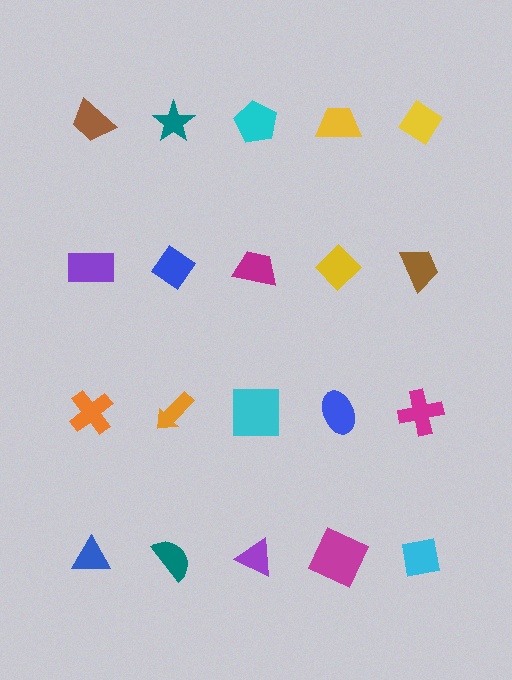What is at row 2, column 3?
A magenta trapezoid.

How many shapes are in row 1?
5 shapes.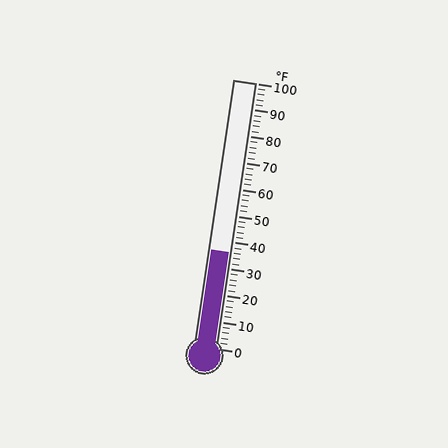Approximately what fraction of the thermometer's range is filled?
The thermometer is filled to approximately 35% of its range.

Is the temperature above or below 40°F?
The temperature is below 40°F.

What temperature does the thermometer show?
The thermometer shows approximately 36°F.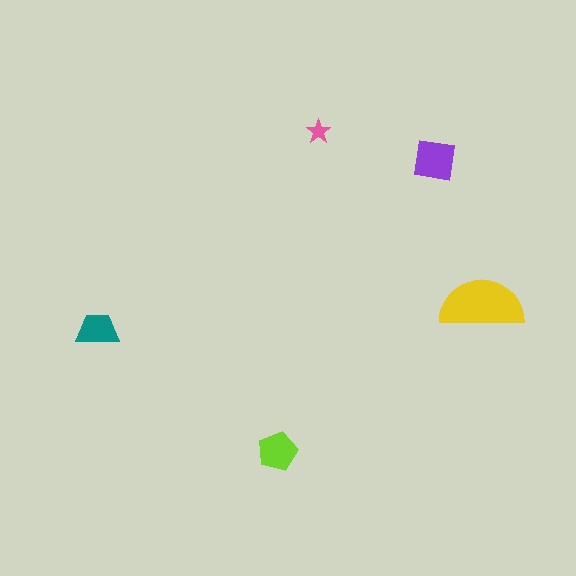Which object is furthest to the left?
The teal trapezoid is leftmost.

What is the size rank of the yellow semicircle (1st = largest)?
1st.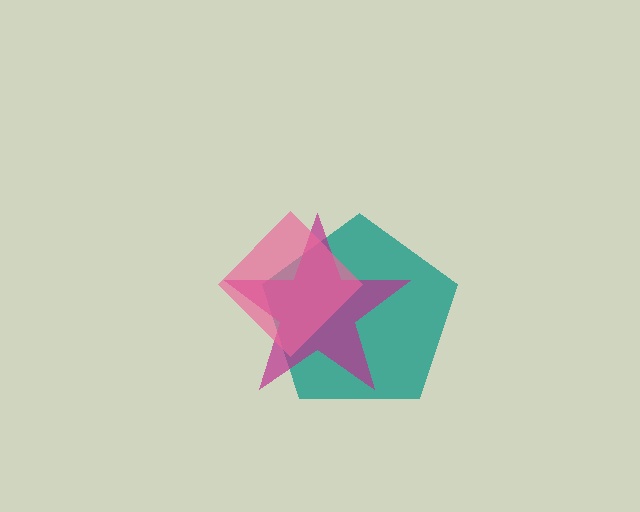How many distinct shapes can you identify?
There are 3 distinct shapes: a teal pentagon, a magenta star, a pink diamond.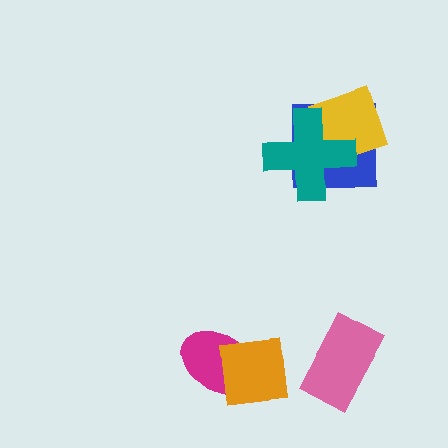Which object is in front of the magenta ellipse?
The orange square is in front of the magenta ellipse.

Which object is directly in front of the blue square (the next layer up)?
The yellow diamond is directly in front of the blue square.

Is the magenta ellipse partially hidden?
Yes, it is partially covered by another shape.